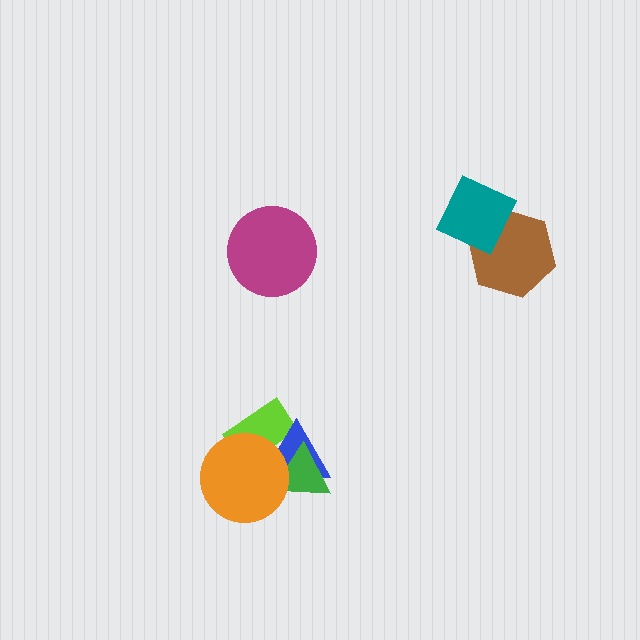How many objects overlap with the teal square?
1 object overlaps with the teal square.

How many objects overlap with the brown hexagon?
1 object overlaps with the brown hexagon.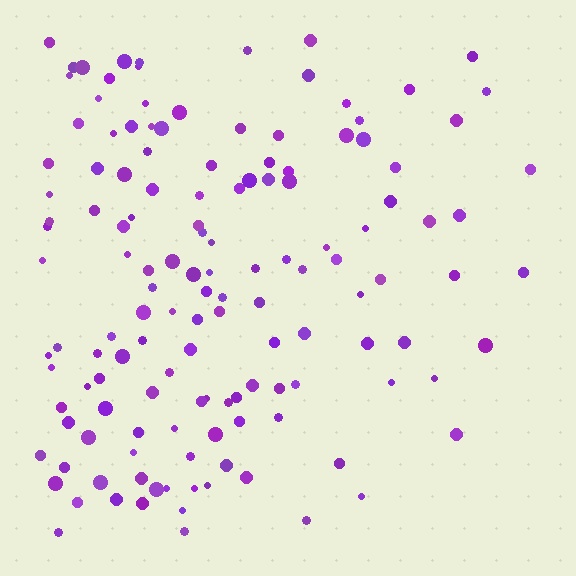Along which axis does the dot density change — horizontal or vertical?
Horizontal.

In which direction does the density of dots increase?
From right to left, with the left side densest.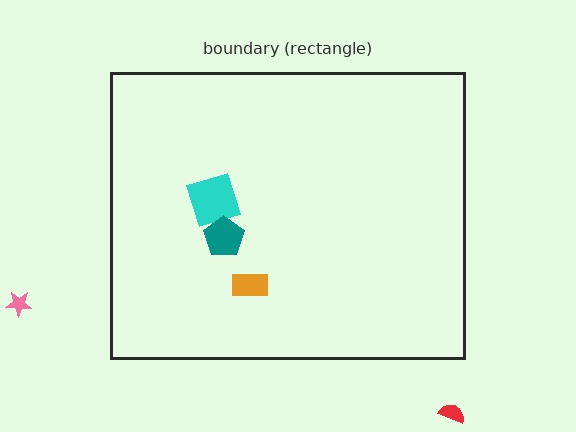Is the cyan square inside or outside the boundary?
Inside.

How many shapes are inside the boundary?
3 inside, 2 outside.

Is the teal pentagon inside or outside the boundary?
Inside.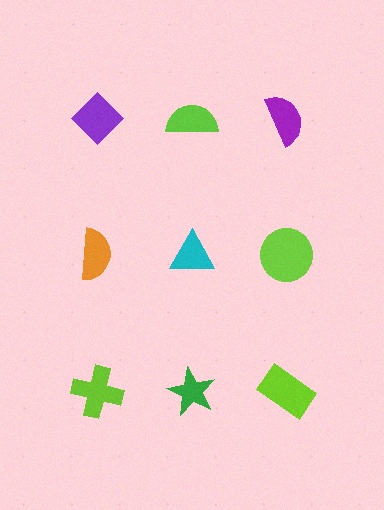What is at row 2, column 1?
An orange semicircle.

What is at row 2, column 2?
A cyan triangle.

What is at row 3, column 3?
A lime rectangle.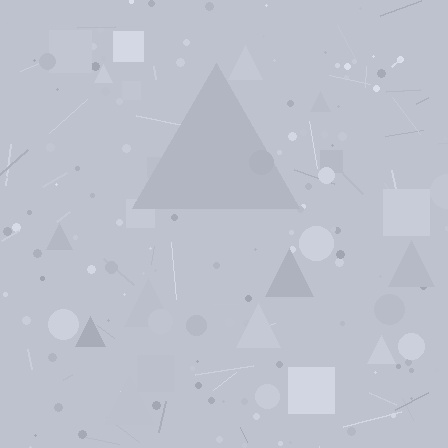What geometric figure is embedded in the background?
A triangle is embedded in the background.